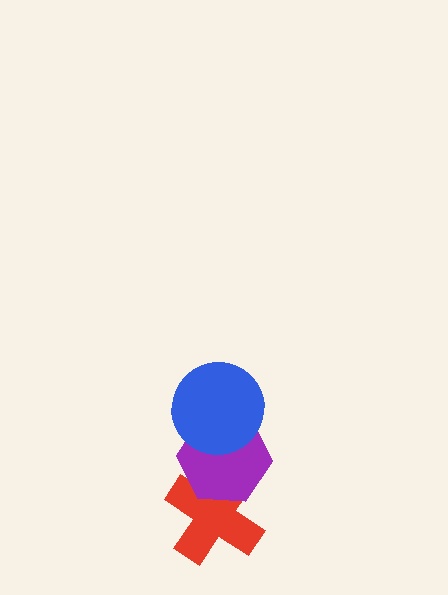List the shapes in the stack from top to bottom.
From top to bottom: the blue circle, the purple hexagon, the red cross.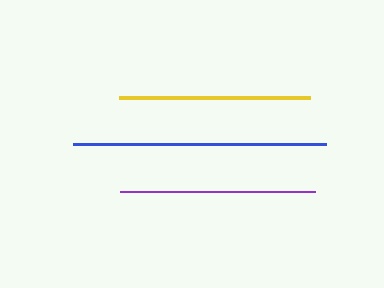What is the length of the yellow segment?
The yellow segment is approximately 190 pixels long.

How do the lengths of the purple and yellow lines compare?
The purple and yellow lines are approximately the same length.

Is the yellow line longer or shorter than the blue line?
The blue line is longer than the yellow line.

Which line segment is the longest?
The blue line is the longest at approximately 253 pixels.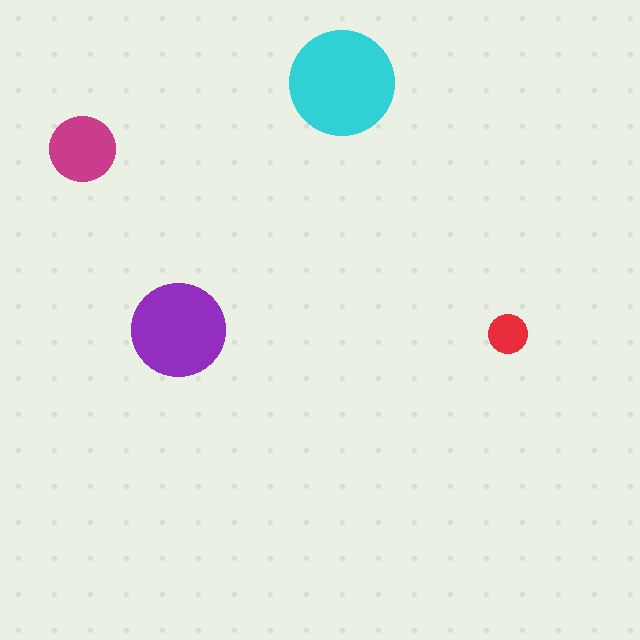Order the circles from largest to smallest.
the cyan one, the purple one, the magenta one, the red one.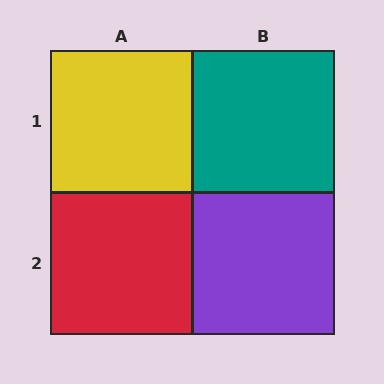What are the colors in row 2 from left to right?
Red, purple.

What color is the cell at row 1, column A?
Yellow.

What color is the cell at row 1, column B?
Teal.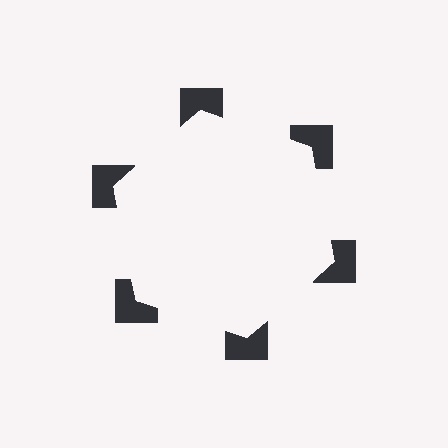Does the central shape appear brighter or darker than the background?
It typically appears slightly brighter than the background, even though no actual brightness change is drawn.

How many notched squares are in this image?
There are 6 — one at each vertex of the illusory hexagon.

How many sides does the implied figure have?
6 sides.